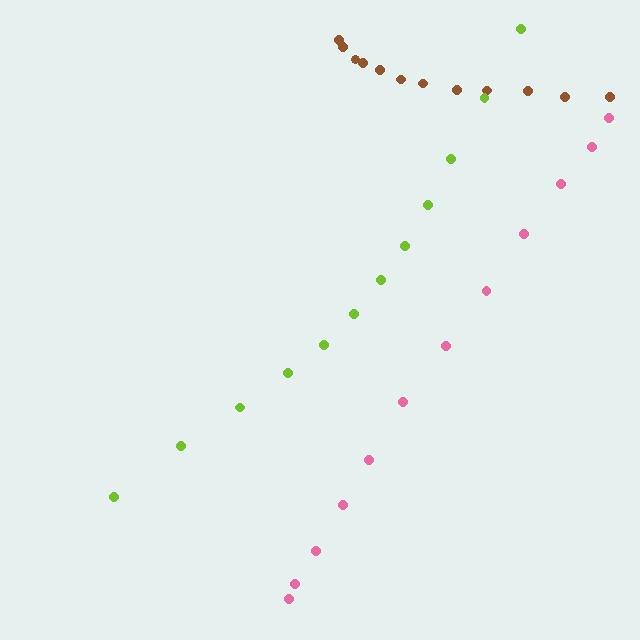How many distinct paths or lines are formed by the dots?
There are 3 distinct paths.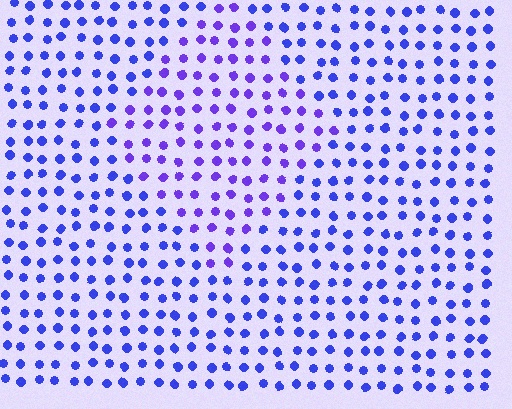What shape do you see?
I see a diamond.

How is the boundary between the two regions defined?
The boundary is defined purely by a slight shift in hue (about 25 degrees). Spacing, size, and orientation are identical on both sides.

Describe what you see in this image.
The image is filled with small blue elements in a uniform arrangement. A diamond-shaped region is visible where the elements are tinted to a slightly different hue, forming a subtle color boundary.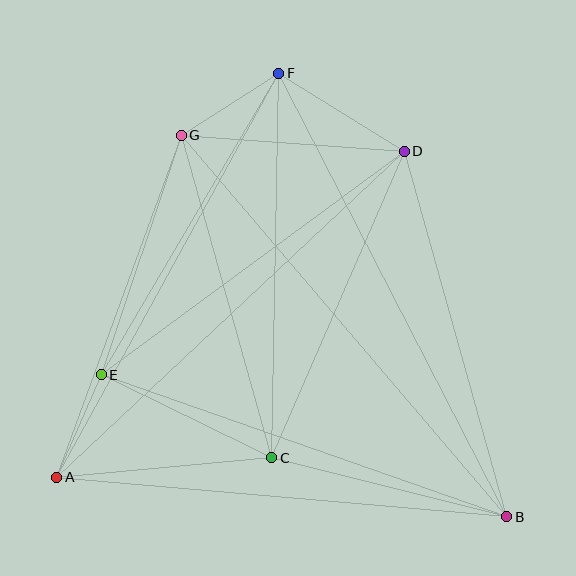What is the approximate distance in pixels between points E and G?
The distance between E and G is approximately 253 pixels.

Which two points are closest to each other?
Points A and E are closest to each other.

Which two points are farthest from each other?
Points B and G are farthest from each other.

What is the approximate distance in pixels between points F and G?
The distance between F and G is approximately 115 pixels.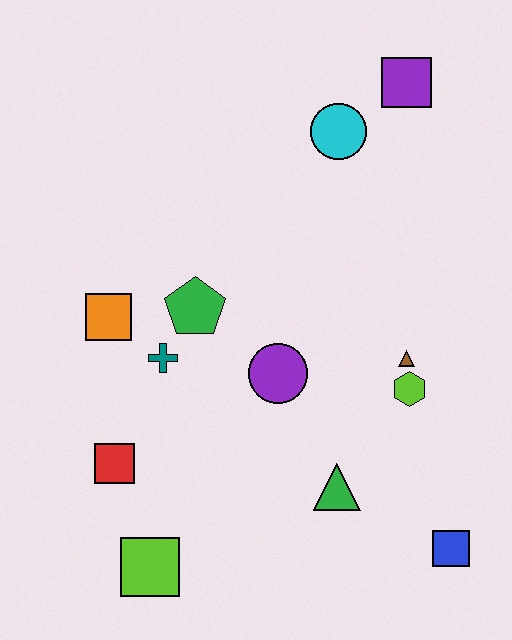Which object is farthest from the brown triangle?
The lime square is farthest from the brown triangle.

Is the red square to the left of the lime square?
Yes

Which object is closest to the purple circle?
The green pentagon is closest to the purple circle.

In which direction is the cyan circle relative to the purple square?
The cyan circle is to the left of the purple square.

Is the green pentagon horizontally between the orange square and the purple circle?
Yes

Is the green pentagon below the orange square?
No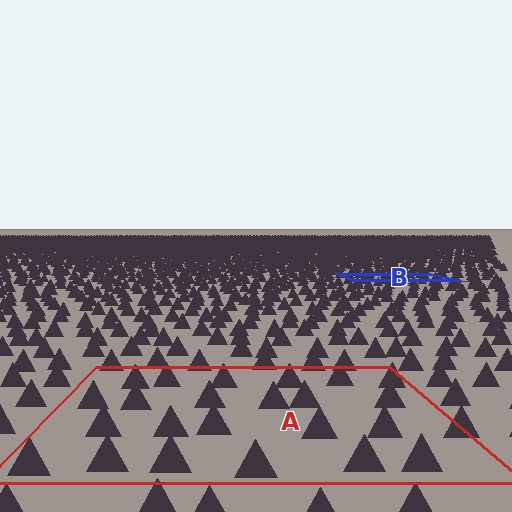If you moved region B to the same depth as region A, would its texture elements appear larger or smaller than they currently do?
They would appear larger. At a closer depth, the same texture elements are projected at a bigger on-screen size.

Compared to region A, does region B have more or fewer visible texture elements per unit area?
Region B has more texture elements per unit area — they are packed more densely because it is farther away.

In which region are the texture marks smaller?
The texture marks are smaller in region B, because it is farther away.